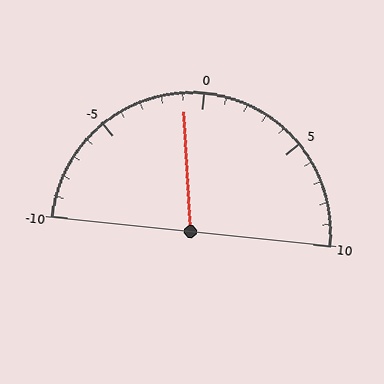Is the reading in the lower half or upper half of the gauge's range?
The reading is in the lower half of the range (-10 to 10).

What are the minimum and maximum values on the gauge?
The gauge ranges from -10 to 10.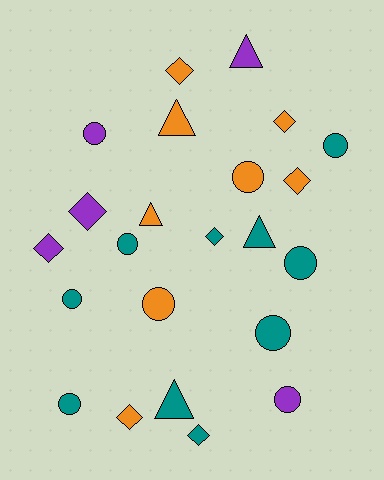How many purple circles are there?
There are 2 purple circles.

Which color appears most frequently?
Teal, with 10 objects.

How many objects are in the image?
There are 23 objects.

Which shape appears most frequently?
Circle, with 10 objects.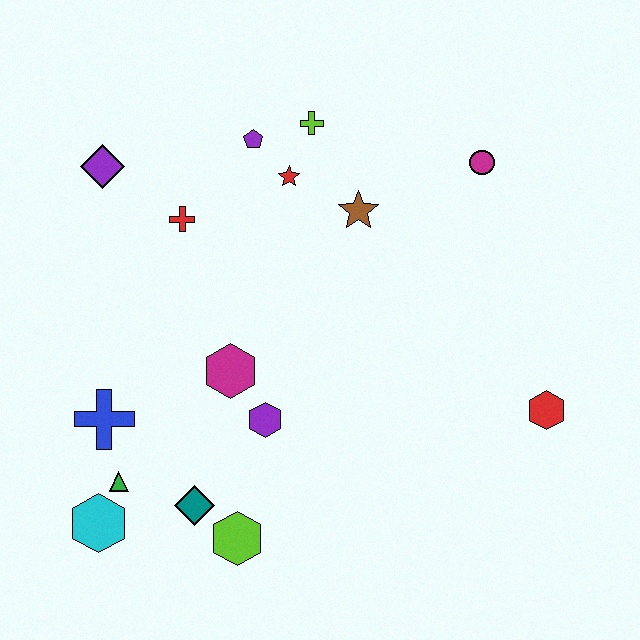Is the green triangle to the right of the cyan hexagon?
Yes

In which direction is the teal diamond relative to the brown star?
The teal diamond is below the brown star.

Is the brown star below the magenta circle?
Yes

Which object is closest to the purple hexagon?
The magenta hexagon is closest to the purple hexagon.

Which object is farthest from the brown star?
The cyan hexagon is farthest from the brown star.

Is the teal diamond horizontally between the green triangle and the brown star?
Yes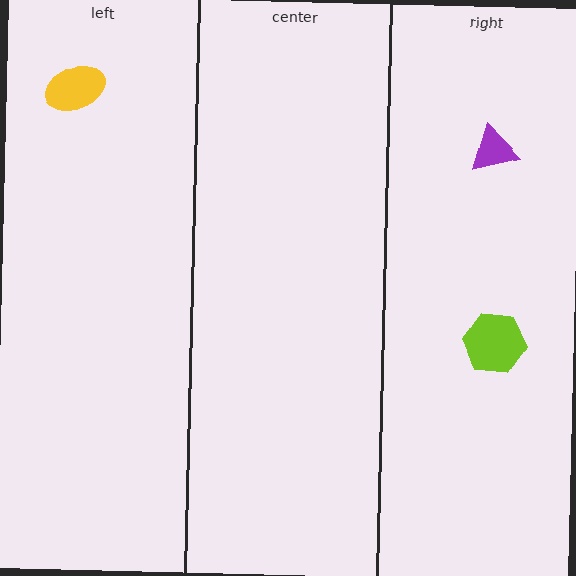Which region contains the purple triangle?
The right region.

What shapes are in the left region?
The yellow ellipse.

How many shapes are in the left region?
1.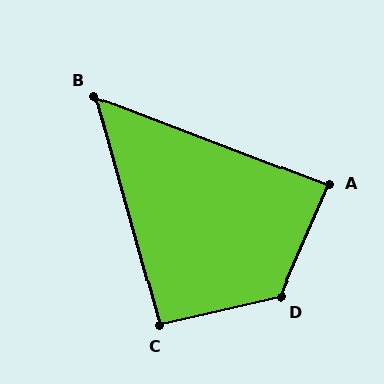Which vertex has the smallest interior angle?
B, at approximately 53 degrees.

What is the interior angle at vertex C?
Approximately 93 degrees (approximately right).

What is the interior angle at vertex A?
Approximately 87 degrees (approximately right).